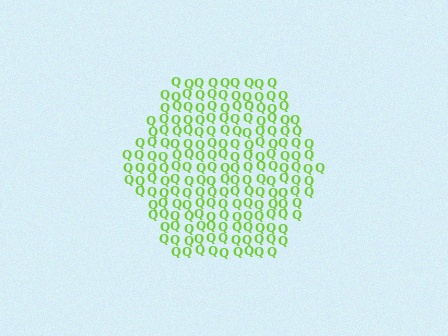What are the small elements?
The small elements are letter Q's.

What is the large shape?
The large shape is a hexagon.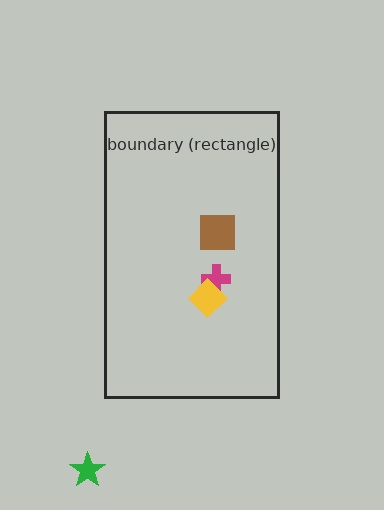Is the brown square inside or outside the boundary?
Inside.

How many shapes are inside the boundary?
3 inside, 1 outside.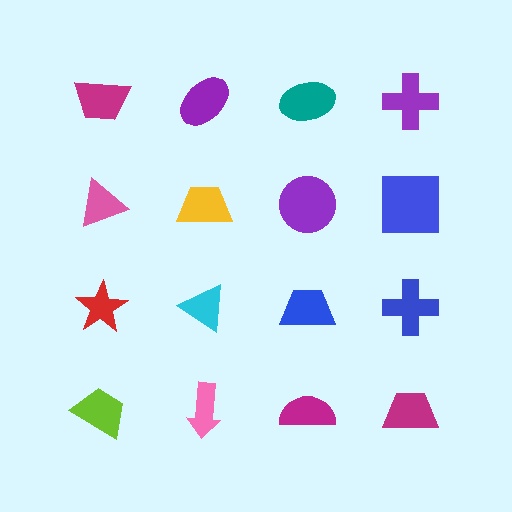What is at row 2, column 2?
A yellow trapezoid.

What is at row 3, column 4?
A blue cross.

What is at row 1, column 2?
A purple ellipse.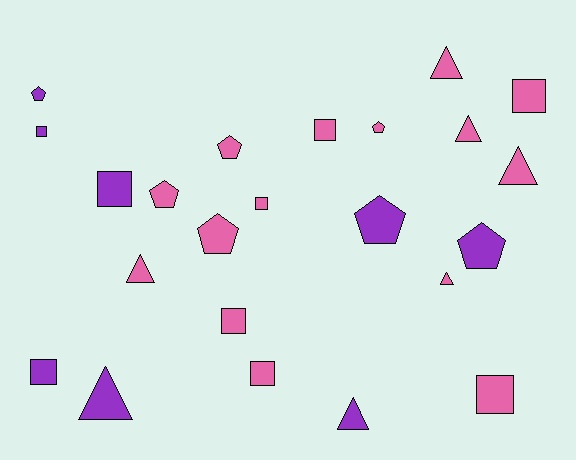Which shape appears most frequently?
Square, with 9 objects.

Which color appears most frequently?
Pink, with 15 objects.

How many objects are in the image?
There are 23 objects.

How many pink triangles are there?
There are 5 pink triangles.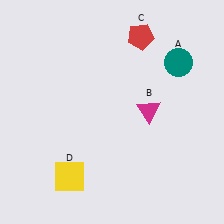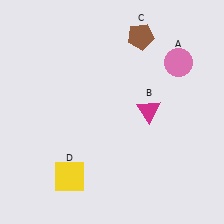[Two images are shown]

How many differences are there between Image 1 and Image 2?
There are 2 differences between the two images.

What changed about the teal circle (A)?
In Image 1, A is teal. In Image 2, it changed to pink.